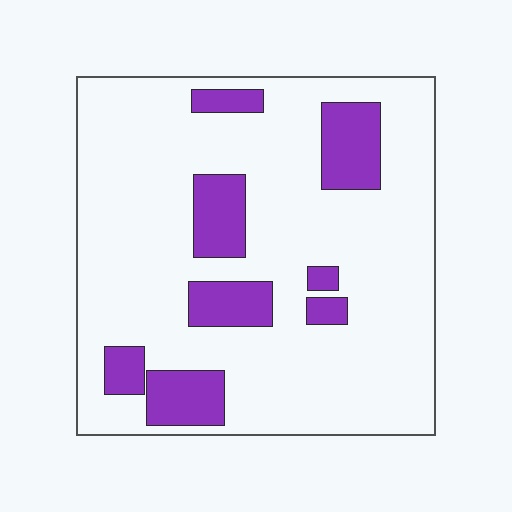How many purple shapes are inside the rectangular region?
8.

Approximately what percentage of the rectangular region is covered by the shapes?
Approximately 20%.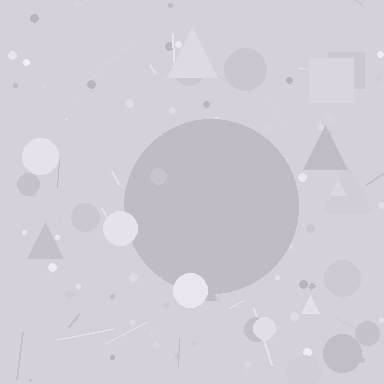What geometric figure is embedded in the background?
A circle is embedded in the background.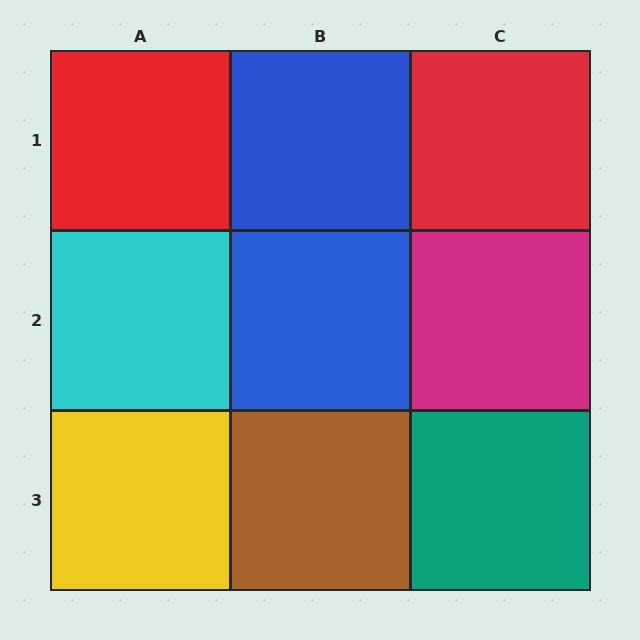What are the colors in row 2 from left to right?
Cyan, blue, magenta.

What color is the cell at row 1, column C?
Red.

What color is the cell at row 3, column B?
Brown.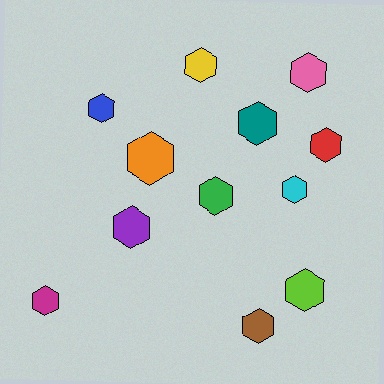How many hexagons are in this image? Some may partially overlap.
There are 12 hexagons.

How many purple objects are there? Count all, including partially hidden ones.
There is 1 purple object.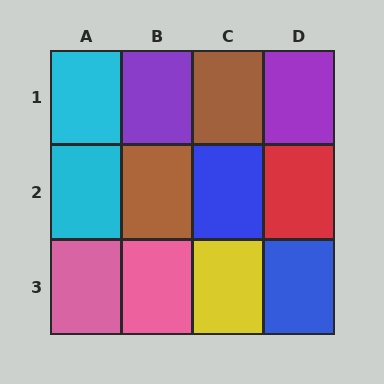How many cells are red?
1 cell is red.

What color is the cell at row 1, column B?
Purple.